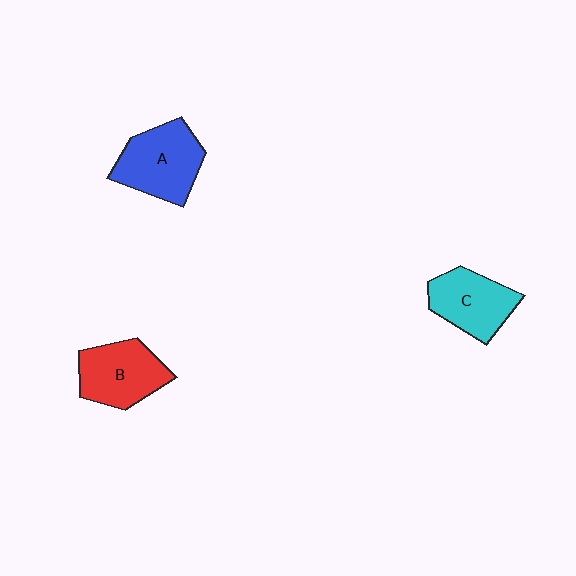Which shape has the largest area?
Shape A (blue).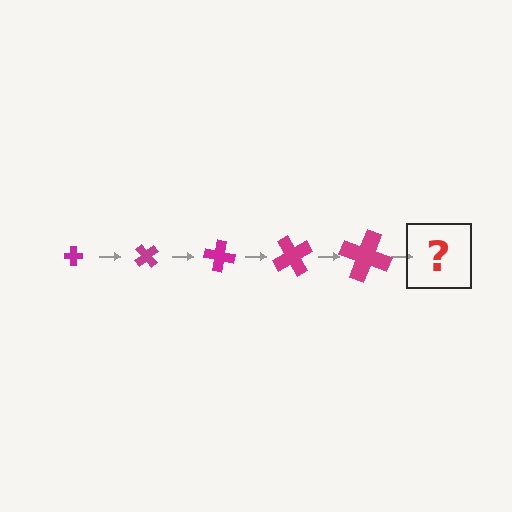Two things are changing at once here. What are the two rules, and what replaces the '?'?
The two rules are that the cross grows larger each step and it rotates 50 degrees each step. The '?' should be a cross, larger than the previous one and rotated 250 degrees from the start.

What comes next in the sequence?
The next element should be a cross, larger than the previous one and rotated 250 degrees from the start.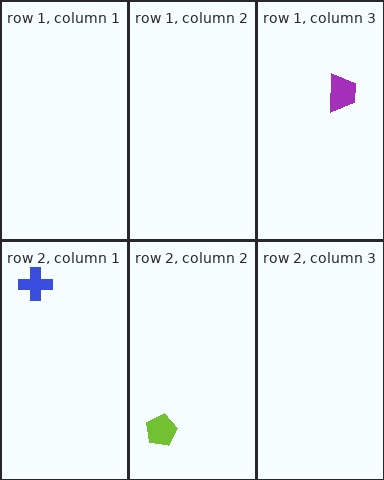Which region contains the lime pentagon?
The row 2, column 2 region.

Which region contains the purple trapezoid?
The row 1, column 3 region.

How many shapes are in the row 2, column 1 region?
1.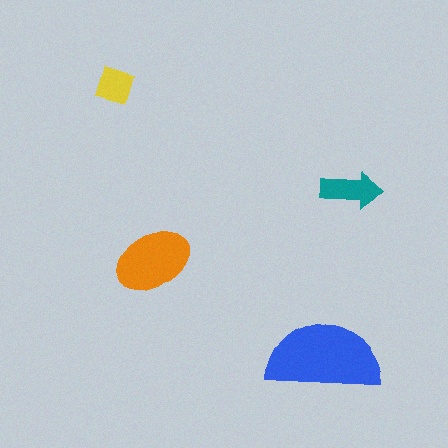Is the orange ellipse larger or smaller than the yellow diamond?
Larger.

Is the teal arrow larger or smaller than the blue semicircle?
Smaller.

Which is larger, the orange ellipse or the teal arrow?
The orange ellipse.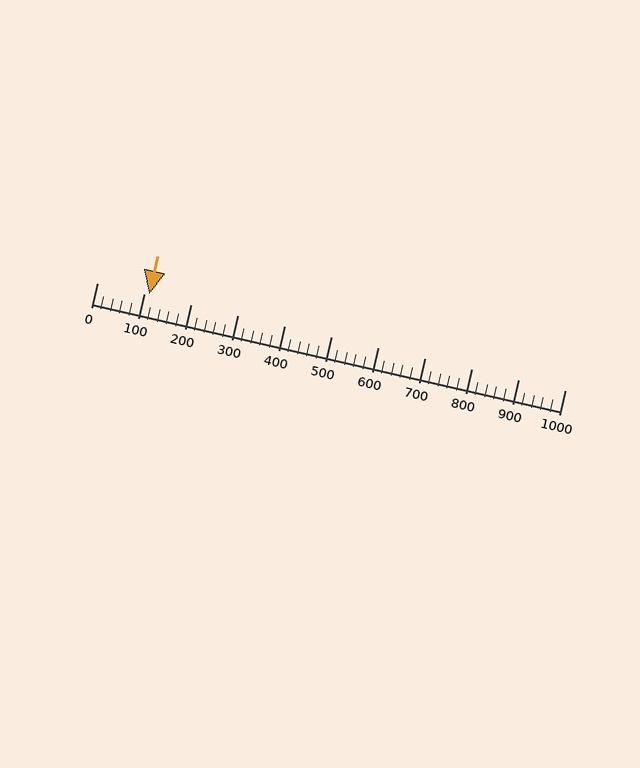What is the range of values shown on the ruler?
The ruler shows values from 0 to 1000.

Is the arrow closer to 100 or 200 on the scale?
The arrow is closer to 100.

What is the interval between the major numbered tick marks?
The major tick marks are spaced 100 units apart.